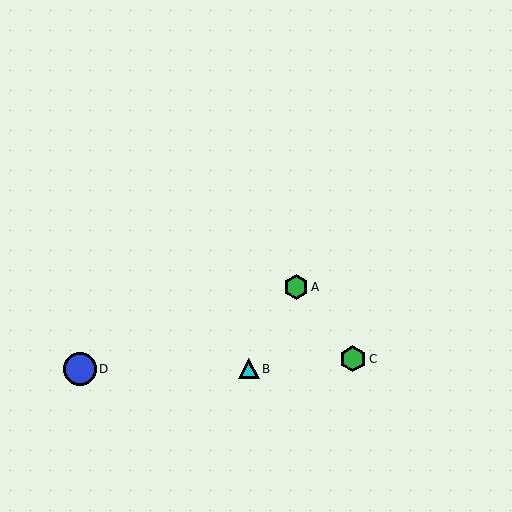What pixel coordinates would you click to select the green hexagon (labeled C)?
Click at (353, 359) to select the green hexagon C.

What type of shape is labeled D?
Shape D is a blue circle.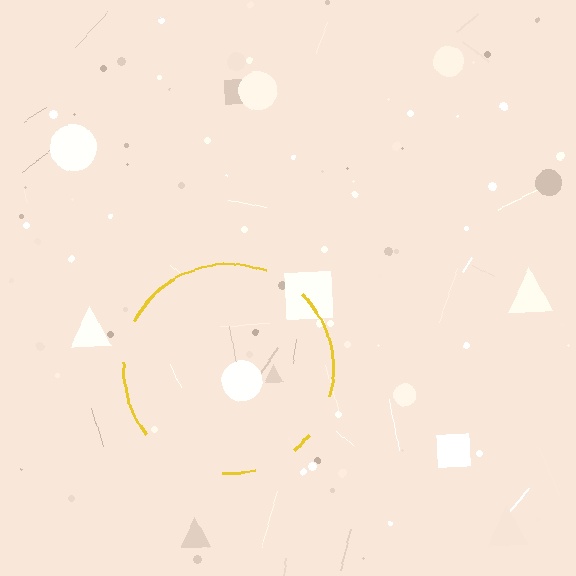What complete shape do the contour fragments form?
The contour fragments form a circle.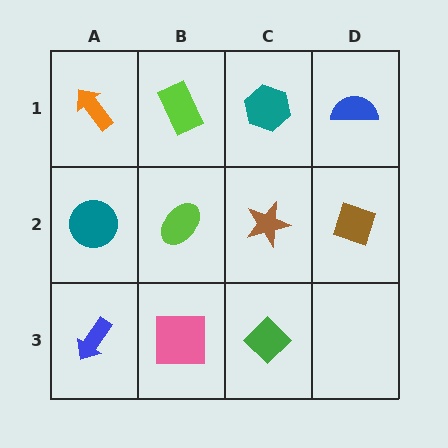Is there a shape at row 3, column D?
No, that cell is empty.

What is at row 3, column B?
A pink square.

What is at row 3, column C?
A green diamond.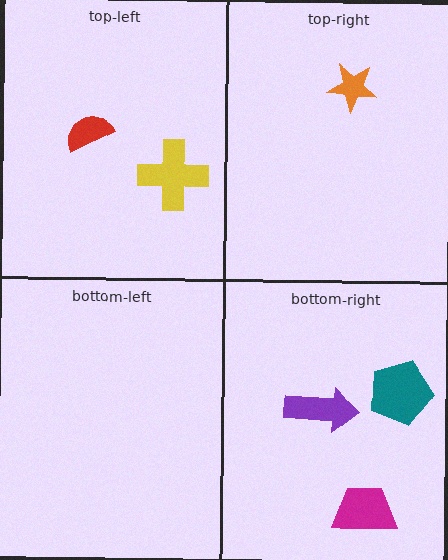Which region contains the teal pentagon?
The bottom-right region.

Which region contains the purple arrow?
The bottom-right region.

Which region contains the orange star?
The top-right region.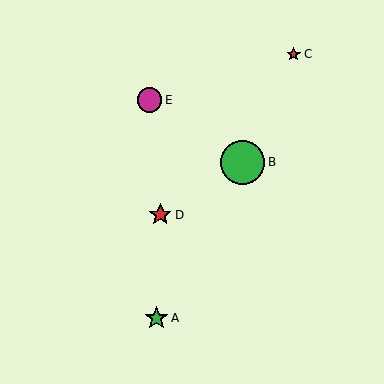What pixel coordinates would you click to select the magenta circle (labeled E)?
Click at (150, 100) to select the magenta circle E.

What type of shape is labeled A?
Shape A is a green star.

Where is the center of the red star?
The center of the red star is at (294, 54).